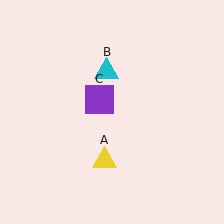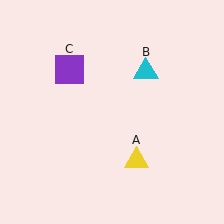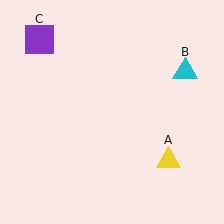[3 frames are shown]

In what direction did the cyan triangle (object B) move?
The cyan triangle (object B) moved right.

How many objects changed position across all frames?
3 objects changed position: yellow triangle (object A), cyan triangle (object B), purple square (object C).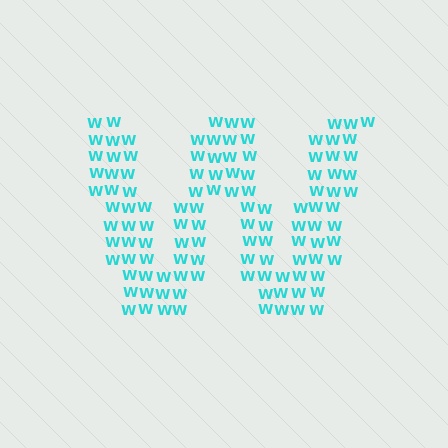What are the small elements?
The small elements are letter W's.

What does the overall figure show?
The overall figure shows the letter W.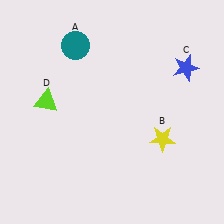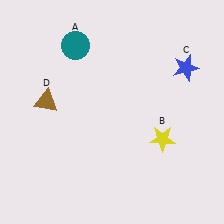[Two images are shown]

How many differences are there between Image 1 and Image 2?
There is 1 difference between the two images.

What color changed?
The triangle (D) changed from lime in Image 1 to brown in Image 2.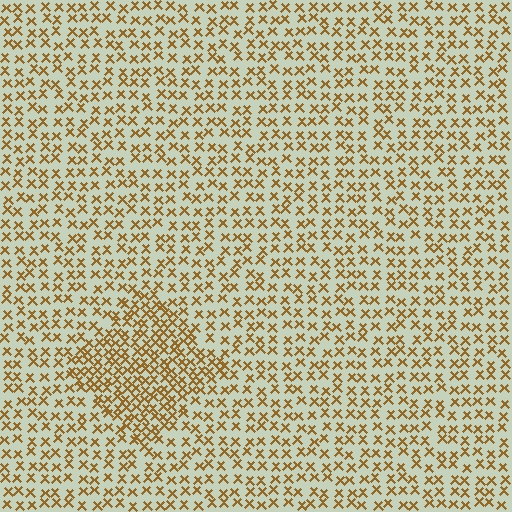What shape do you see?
I see a diamond.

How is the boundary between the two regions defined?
The boundary is defined by a change in element density (approximately 1.9x ratio). All elements are the same color, size, and shape.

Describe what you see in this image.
The image contains small brown elements arranged at two different densities. A diamond-shaped region is visible where the elements are more densely packed than the surrounding area.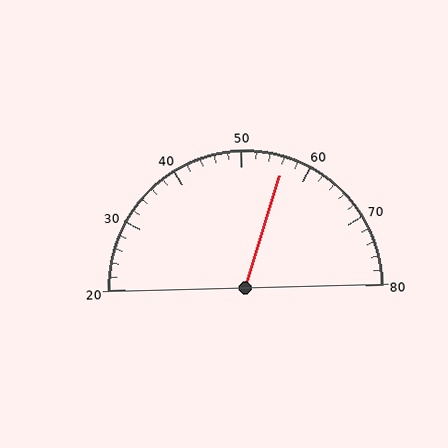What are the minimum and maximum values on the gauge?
The gauge ranges from 20 to 80.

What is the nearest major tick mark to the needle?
The nearest major tick mark is 60.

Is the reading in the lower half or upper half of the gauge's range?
The reading is in the upper half of the range (20 to 80).